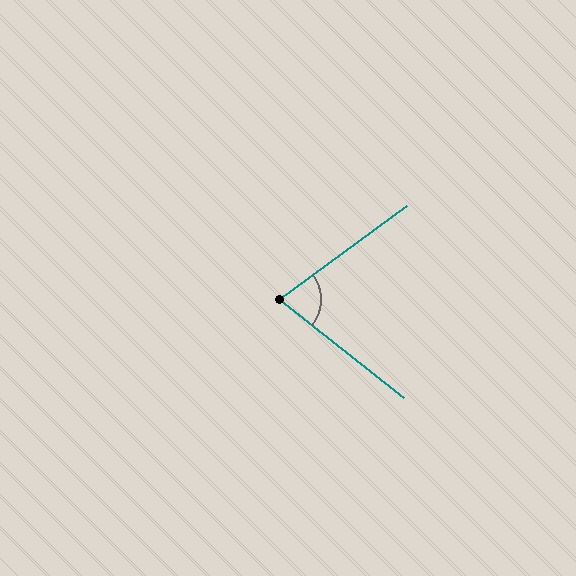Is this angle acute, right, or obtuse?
It is acute.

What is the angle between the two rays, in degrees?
Approximately 75 degrees.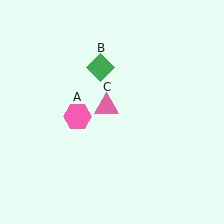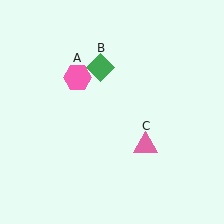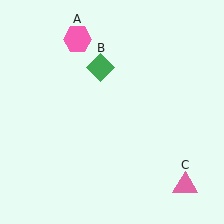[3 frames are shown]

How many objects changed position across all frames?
2 objects changed position: pink hexagon (object A), pink triangle (object C).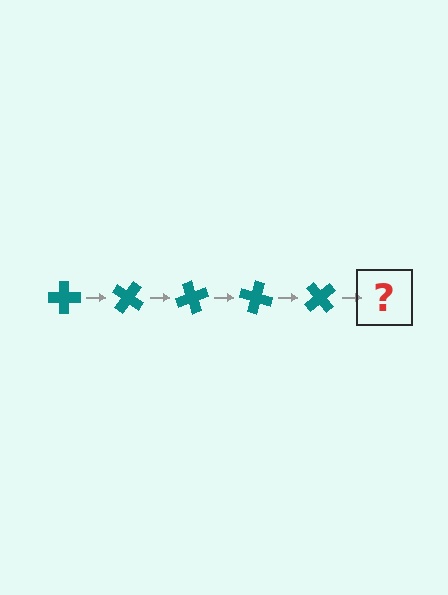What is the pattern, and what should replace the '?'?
The pattern is that the cross rotates 35 degrees each step. The '?' should be a teal cross rotated 175 degrees.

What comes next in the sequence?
The next element should be a teal cross rotated 175 degrees.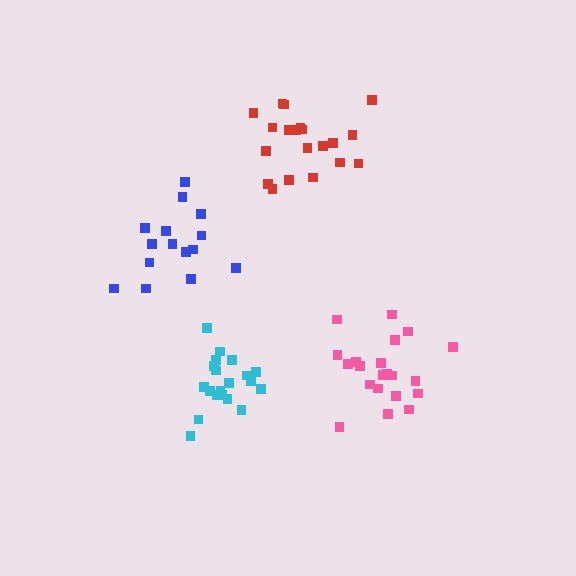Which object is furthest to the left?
The blue cluster is leftmost.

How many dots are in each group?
Group 1: 21 dots, Group 2: 20 dots, Group 3: 20 dots, Group 4: 15 dots (76 total).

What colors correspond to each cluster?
The clusters are colored: pink, cyan, red, blue.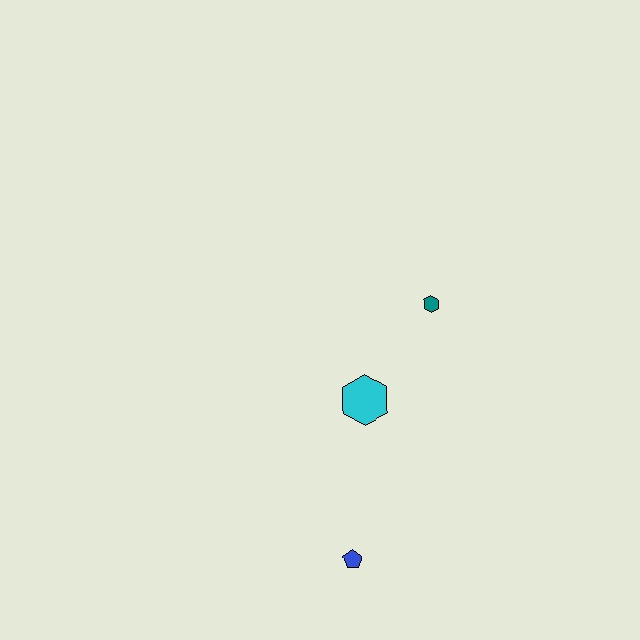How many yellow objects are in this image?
There are no yellow objects.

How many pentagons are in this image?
There is 1 pentagon.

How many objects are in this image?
There are 3 objects.